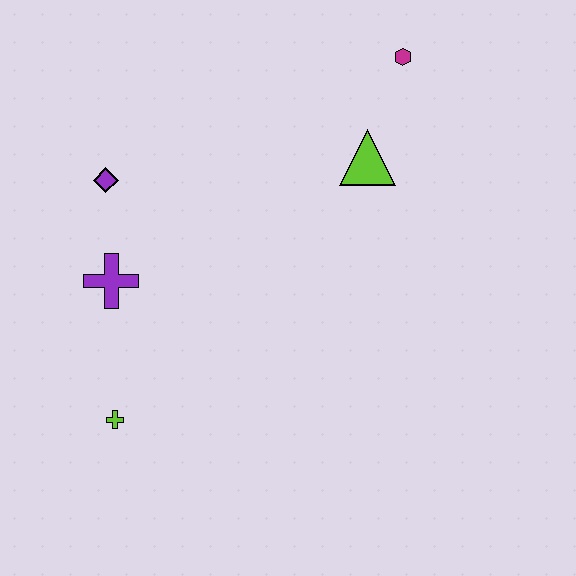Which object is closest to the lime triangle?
The magenta hexagon is closest to the lime triangle.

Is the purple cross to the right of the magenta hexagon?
No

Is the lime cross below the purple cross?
Yes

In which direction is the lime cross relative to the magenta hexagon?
The lime cross is below the magenta hexagon.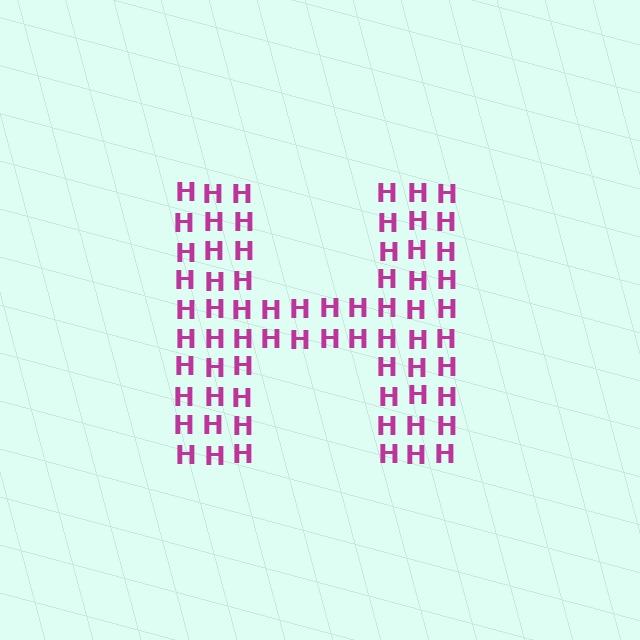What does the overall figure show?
The overall figure shows the letter H.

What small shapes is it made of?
It is made of small letter H's.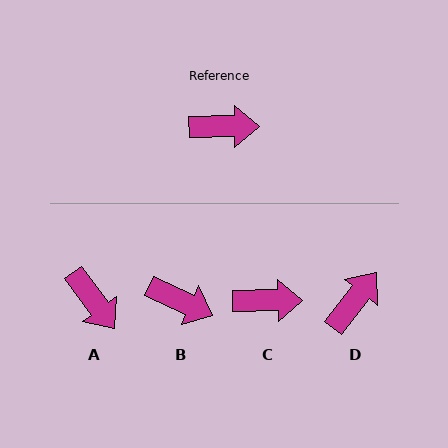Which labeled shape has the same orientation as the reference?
C.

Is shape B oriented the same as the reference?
No, it is off by about 25 degrees.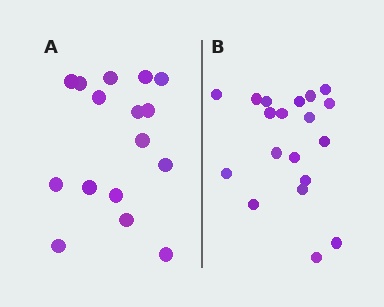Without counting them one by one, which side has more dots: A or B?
Region B (the right region) has more dots.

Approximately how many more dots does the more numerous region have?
Region B has just a few more — roughly 2 or 3 more dots than region A.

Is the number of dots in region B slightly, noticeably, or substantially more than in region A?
Region B has only slightly more — the two regions are fairly close. The ratio is roughly 1.2 to 1.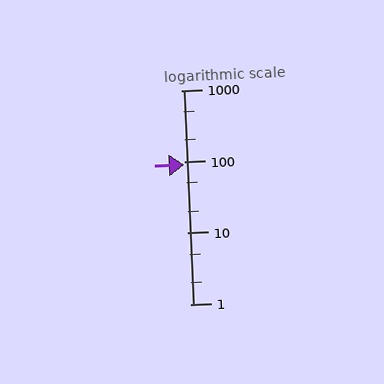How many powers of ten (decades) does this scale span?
The scale spans 3 decades, from 1 to 1000.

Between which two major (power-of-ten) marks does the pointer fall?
The pointer is between 10 and 100.